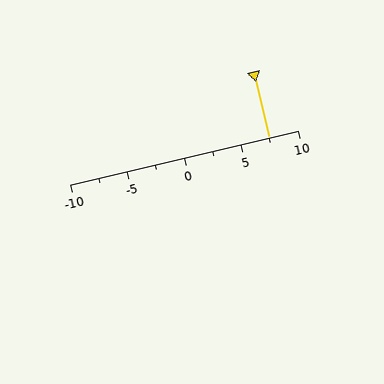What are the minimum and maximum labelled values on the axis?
The axis runs from -10 to 10.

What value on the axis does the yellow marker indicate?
The marker indicates approximately 7.5.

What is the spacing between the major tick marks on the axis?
The major ticks are spaced 5 apart.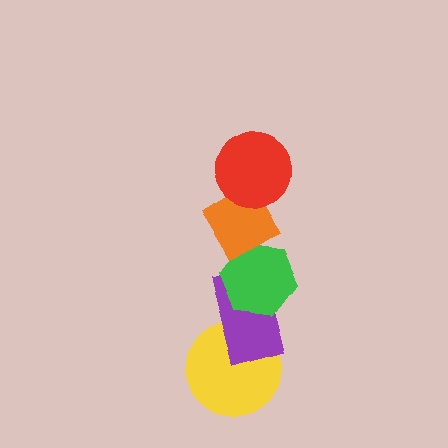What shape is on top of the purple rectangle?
The green hexagon is on top of the purple rectangle.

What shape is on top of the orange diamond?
The red circle is on top of the orange diamond.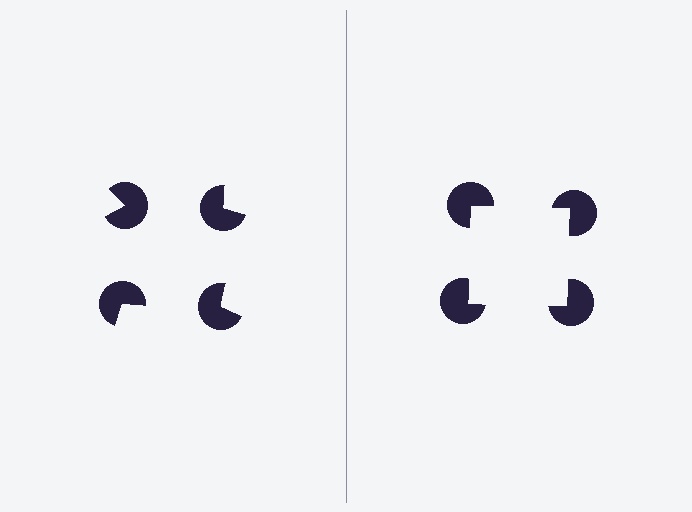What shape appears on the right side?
An illusory square.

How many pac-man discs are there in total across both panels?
8 — 4 on each side.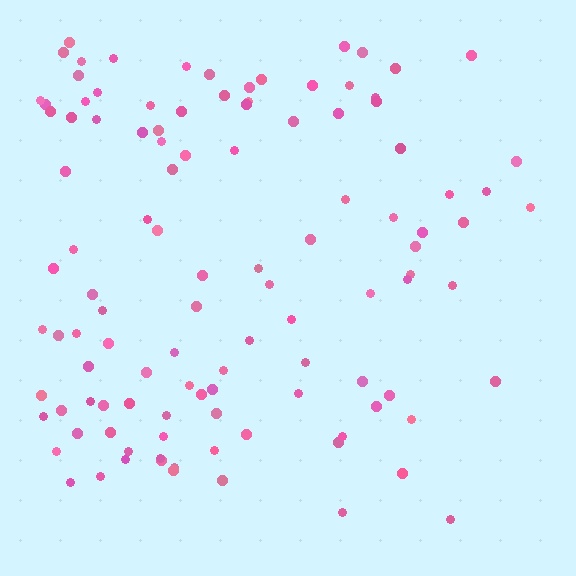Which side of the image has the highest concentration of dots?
The left.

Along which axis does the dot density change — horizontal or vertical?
Horizontal.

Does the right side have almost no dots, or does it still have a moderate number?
Still a moderate number, just noticeably fewer than the left.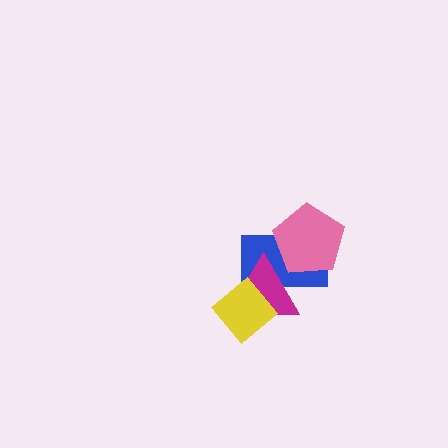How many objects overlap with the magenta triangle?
3 objects overlap with the magenta triangle.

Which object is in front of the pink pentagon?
The magenta triangle is in front of the pink pentagon.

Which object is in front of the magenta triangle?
The yellow diamond is in front of the magenta triangle.